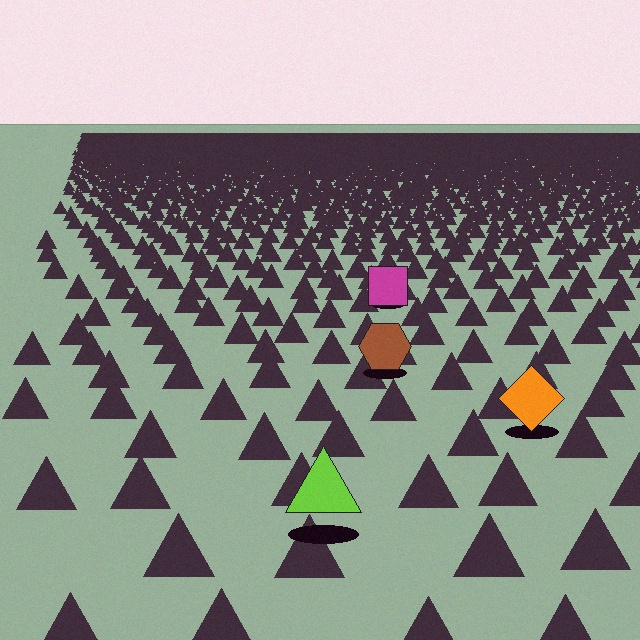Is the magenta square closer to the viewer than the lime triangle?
No. The lime triangle is closer — you can tell from the texture gradient: the ground texture is coarser near it.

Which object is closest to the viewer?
The lime triangle is closest. The texture marks near it are larger and more spread out.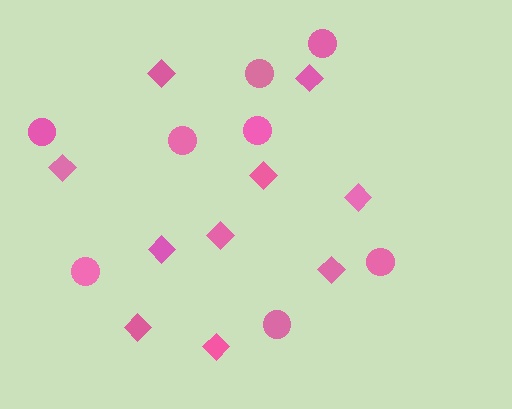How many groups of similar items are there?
There are 2 groups: one group of diamonds (10) and one group of circles (8).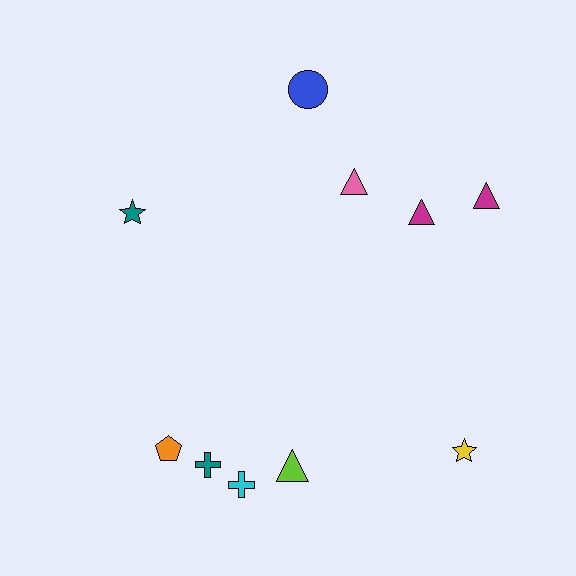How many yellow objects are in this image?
There is 1 yellow object.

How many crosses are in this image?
There are 2 crosses.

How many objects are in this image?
There are 10 objects.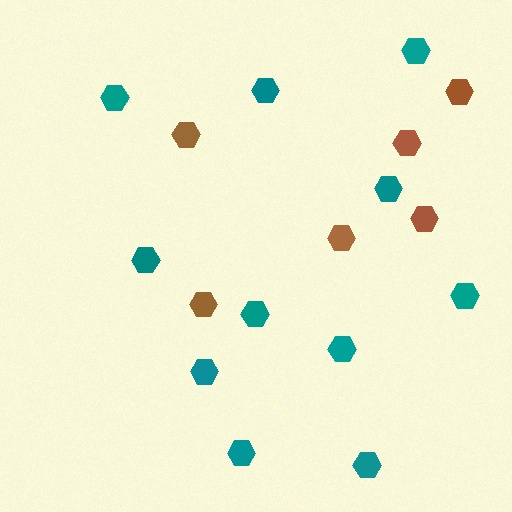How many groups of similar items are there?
There are 2 groups: one group of teal hexagons (11) and one group of brown hexagons (6).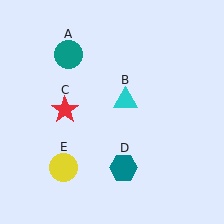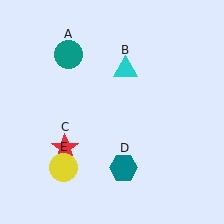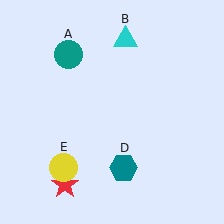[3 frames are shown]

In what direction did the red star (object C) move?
The red star (object C) moved down.